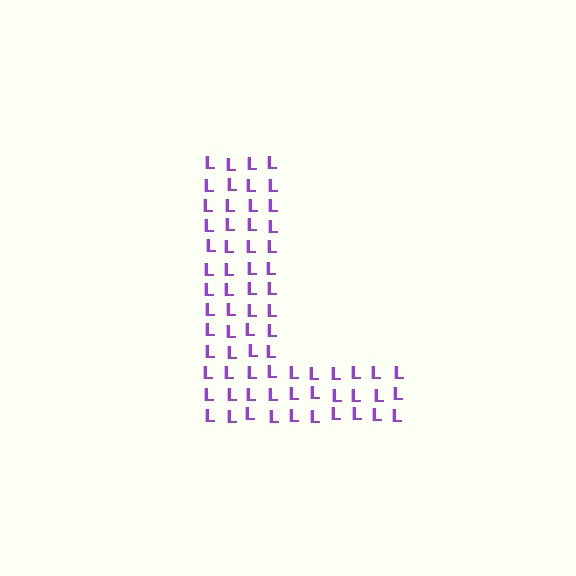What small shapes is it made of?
It is made of small letter L's.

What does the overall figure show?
The overall figure shows the letter L.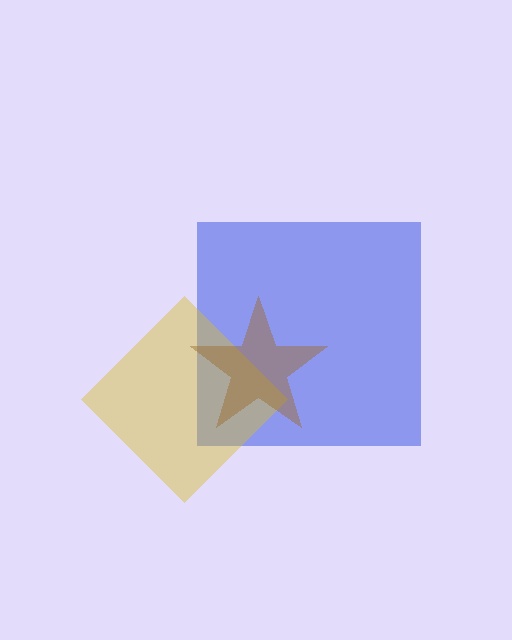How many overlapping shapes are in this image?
There are 3 overlapping shapes in the image.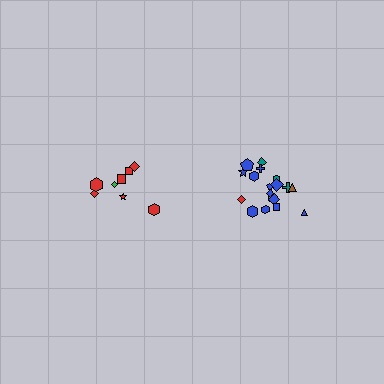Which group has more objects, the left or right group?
The right group.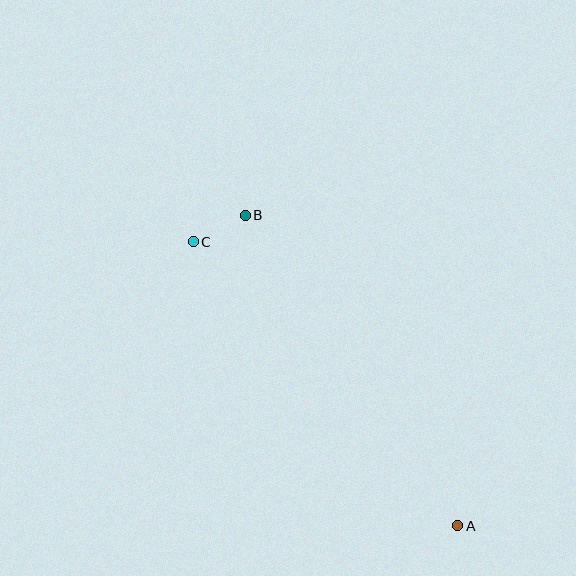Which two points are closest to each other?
Points B and C are closest to each other.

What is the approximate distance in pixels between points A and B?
The distance between A and B is approximately 376 pixels.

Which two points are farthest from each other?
Points A and C are farthest from each other.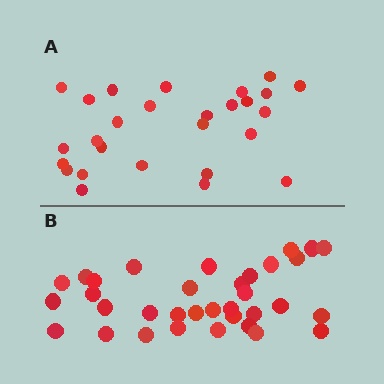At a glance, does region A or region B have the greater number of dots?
Region B (the bottom region) has more dots.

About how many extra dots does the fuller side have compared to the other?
Region B has roughly 8 or so more dots than region A.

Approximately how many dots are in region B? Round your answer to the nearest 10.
About 30 dots. (The exact count is 34, which rounds to 30.)